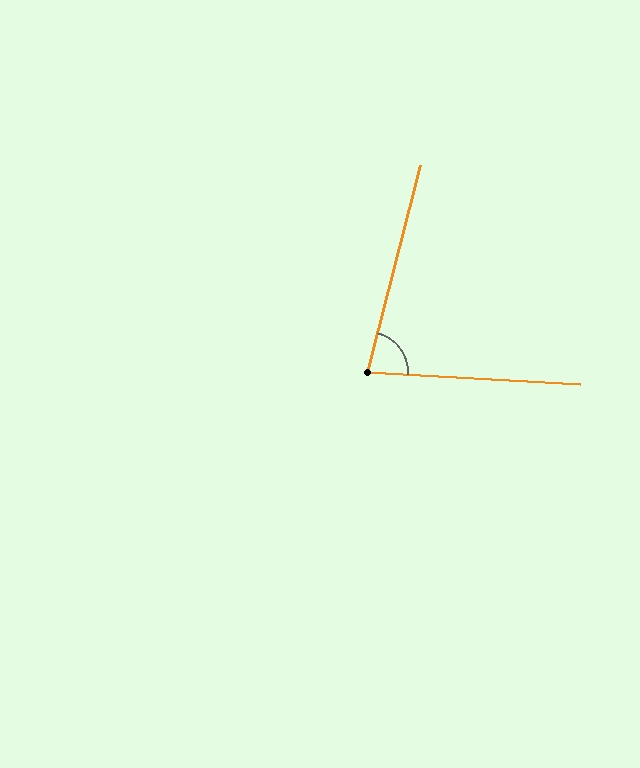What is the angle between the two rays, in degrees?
Approximately 79 degrees.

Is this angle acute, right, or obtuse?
It is acute.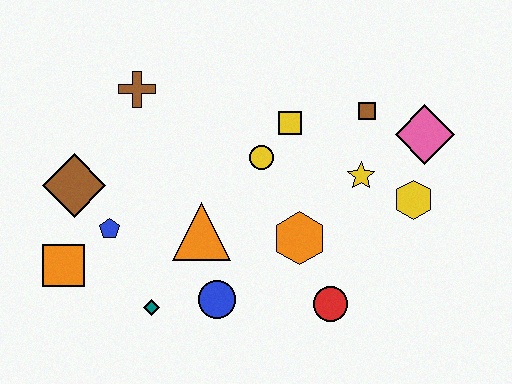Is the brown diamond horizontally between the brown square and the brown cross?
No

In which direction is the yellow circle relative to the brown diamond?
The yellow circle is to the right of the brown diamond.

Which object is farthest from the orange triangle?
The pink diamond is farthest from the orange triangle.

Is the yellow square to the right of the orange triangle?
Yes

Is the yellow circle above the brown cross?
No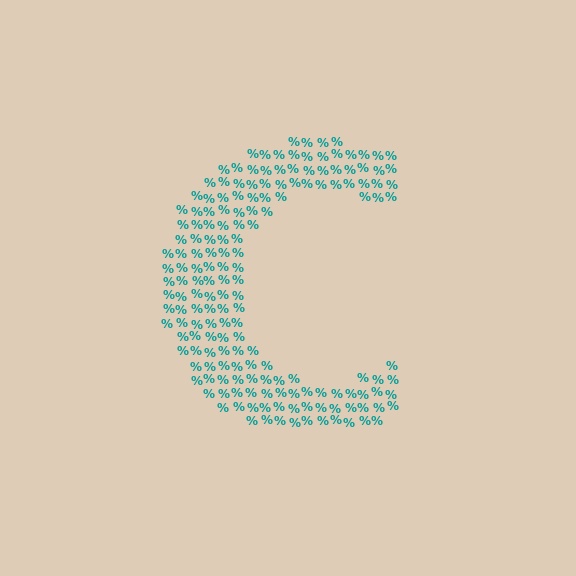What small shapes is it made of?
It is made of small percent signs.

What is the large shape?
The large shape is the letter C.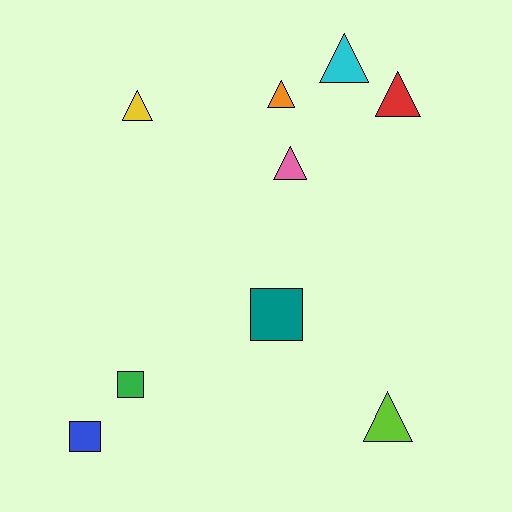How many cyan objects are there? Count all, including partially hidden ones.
There is 1 cyan object.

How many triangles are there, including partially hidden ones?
There are 6 triangles.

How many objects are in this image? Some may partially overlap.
There are 9 objects.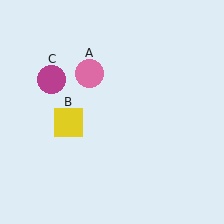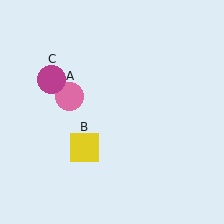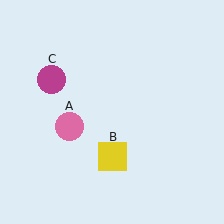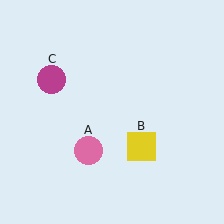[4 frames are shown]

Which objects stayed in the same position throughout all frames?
Magenta circle (object C) remained stationary.